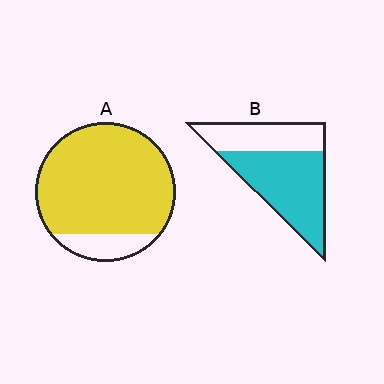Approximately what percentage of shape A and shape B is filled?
A is approximately 85% and B is approximately 65%.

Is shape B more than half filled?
Yes.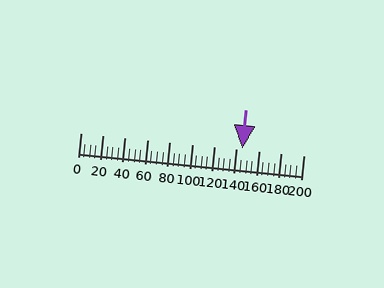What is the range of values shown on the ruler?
The ruler shows values from 0 to 200.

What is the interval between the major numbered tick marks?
The major tick marks are spaced 20 units apart.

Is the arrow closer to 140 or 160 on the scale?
The arrow is closer to 140.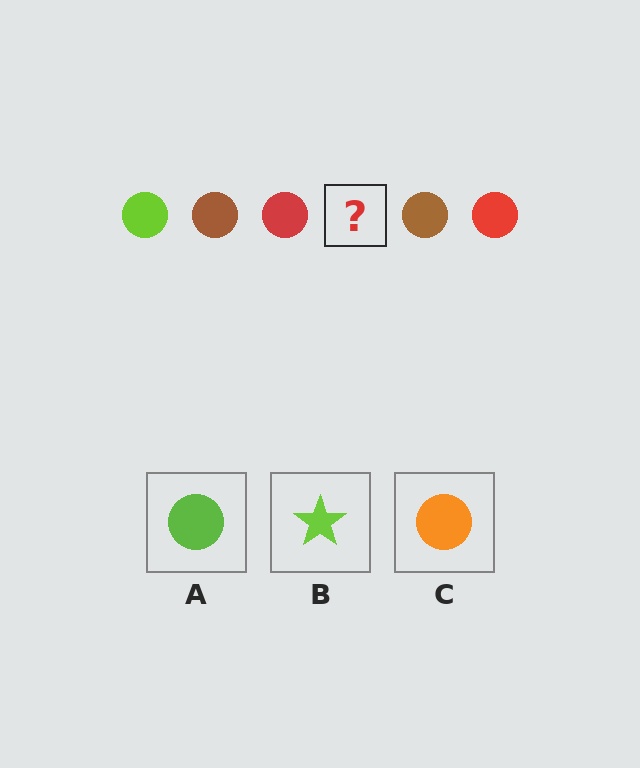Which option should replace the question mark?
Option A.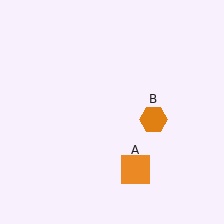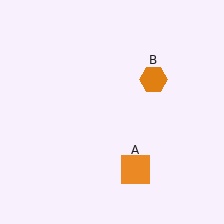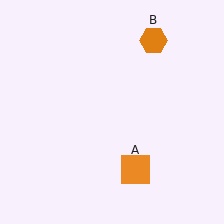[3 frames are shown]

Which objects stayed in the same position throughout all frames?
Orange square (object A) remained stationary.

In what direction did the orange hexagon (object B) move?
The orange hexagon (object B) moved up.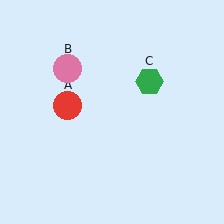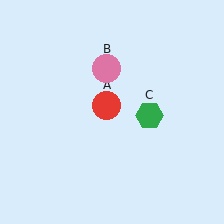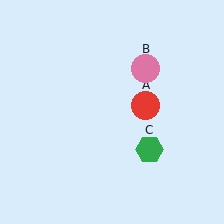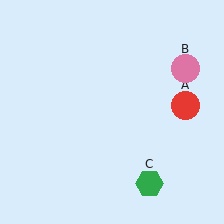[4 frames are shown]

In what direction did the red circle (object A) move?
The red circle (object A) moved right.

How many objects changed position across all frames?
3 objects changed position: red circle (object A), pink circle (object B), green hexagon (object C).